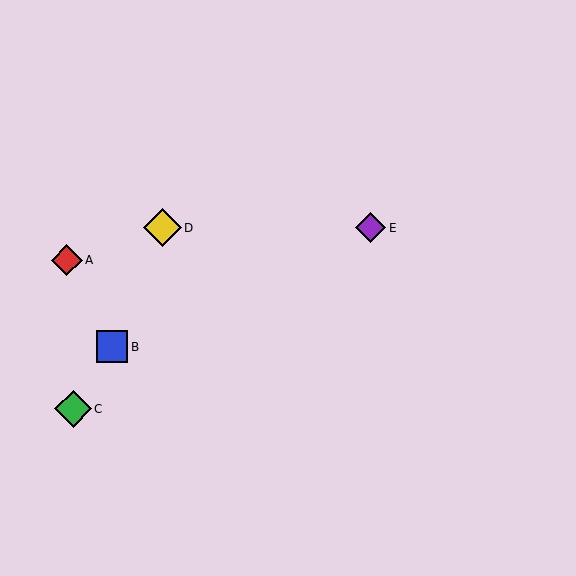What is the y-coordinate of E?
Object E is at y≈228.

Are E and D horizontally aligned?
Yes, both are at y≈228.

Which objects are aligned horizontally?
Objects D, E are aligned horizontally.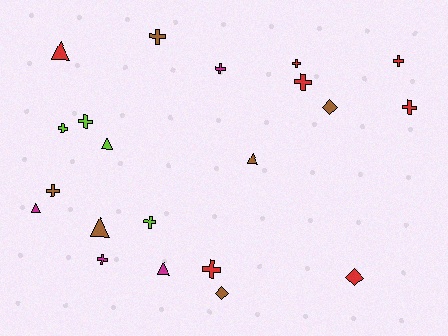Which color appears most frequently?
Red, with 7 objects.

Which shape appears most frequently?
Cross, with 12 objects.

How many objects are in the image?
There are 21 objects.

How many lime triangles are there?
There is 1 lime triangle.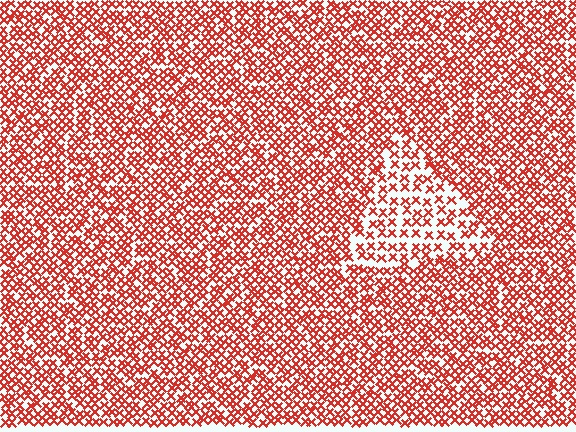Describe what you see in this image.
The image contains small red elements arranged at two different densities. A triangle-shaped region is visible where the elements are less densely packed than the surrounding area.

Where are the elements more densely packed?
The elements are more densely packed outside the triangle boundary.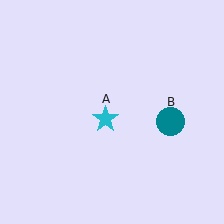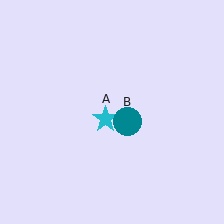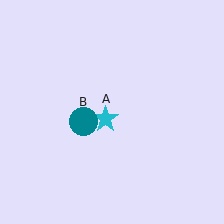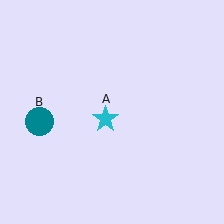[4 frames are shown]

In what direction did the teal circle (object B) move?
The teal circle (object B) moved left.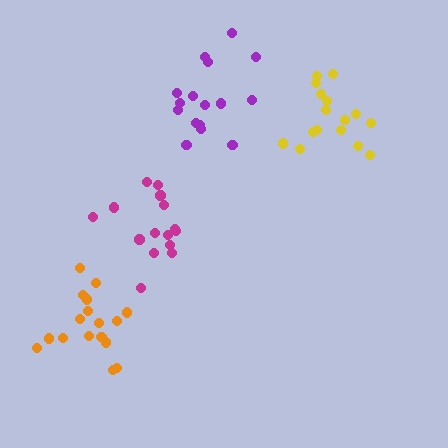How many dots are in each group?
Group 1: 17 dots, Group 2: 16 dots, Group 3: 16 dots, Group 4: 16 dots (65 total).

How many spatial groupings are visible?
There are 4 spatial groupings.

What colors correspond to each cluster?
The clusters are colored: orange, yellow, magenta, purple.